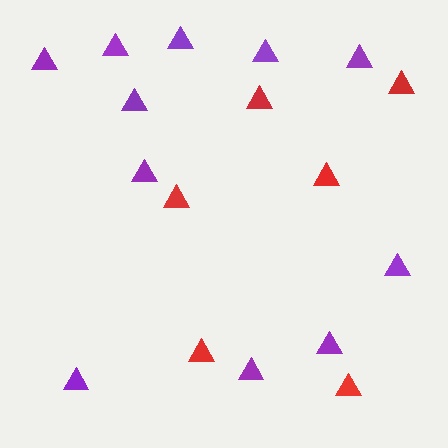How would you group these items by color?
There are 2 groups: one group of red triangles (6) and one group of purple triangles (11).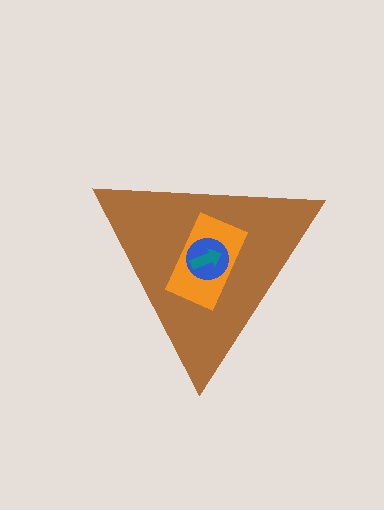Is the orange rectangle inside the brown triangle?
Yes.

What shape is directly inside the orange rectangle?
The blue circle.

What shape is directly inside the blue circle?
The teal arrow.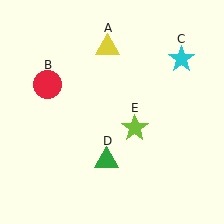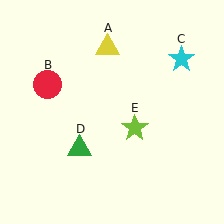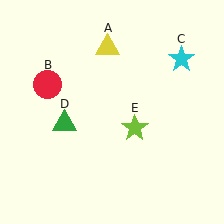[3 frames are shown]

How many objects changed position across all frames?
1 object changed position: green triangle (object D).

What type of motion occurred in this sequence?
The green triangle (object D) rotated clockwise around the center of the scene.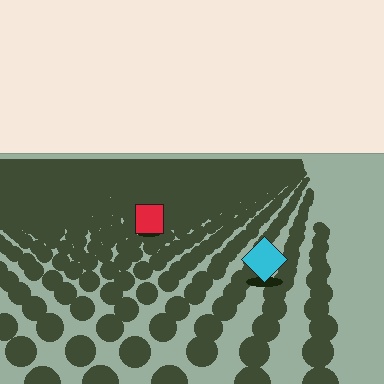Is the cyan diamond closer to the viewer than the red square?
Yes. The cyan diamond is closer — you can tell from the texture gradient: the ground texture is coarser near it.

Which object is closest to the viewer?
The cyan diamond is closest. The texture marks near it are larger and more spread out.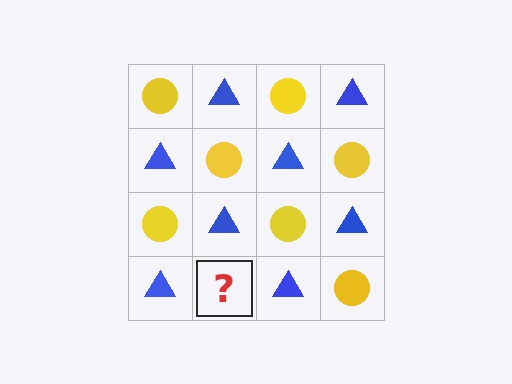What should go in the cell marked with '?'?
The missing cell should contain a yellow circle.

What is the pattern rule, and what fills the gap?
The rule is that it alternates yellow circle and blue triangle in a checkerboard pattern. The gap should be filled with a yellow circle.